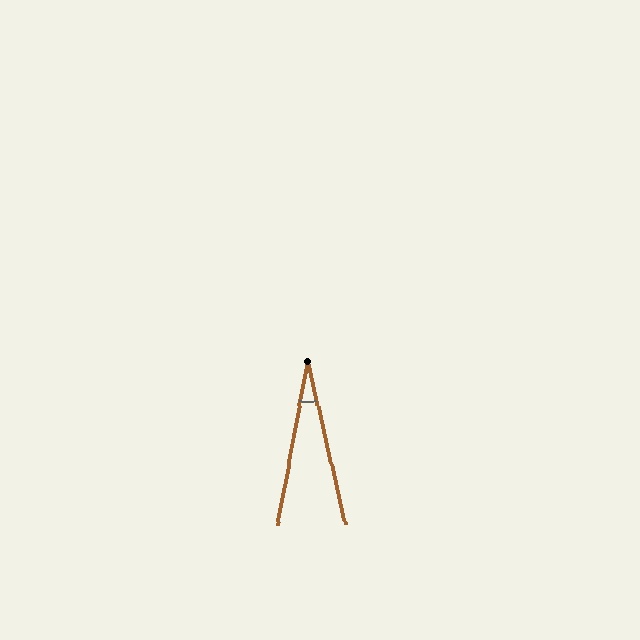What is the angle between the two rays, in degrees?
Approximately 23 degrees.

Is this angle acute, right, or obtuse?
It is acute.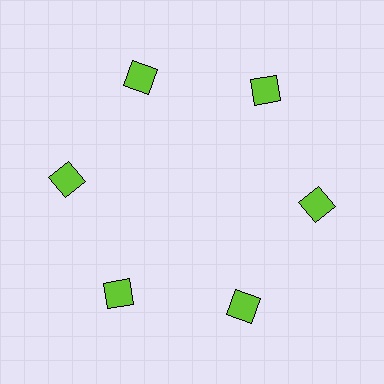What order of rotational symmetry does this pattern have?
This pattern has 6-fold rotational symmetry.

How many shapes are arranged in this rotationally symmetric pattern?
There are 6 shapes, arranged in 6 groups of 1.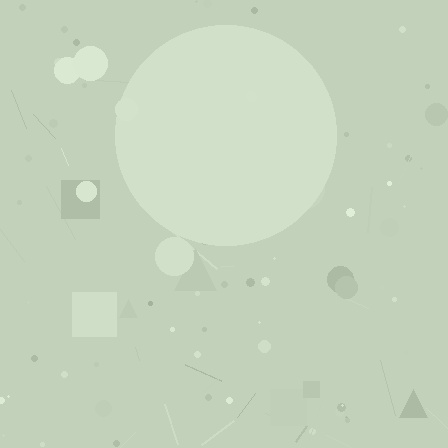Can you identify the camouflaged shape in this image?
The camouflaged shape is a circle.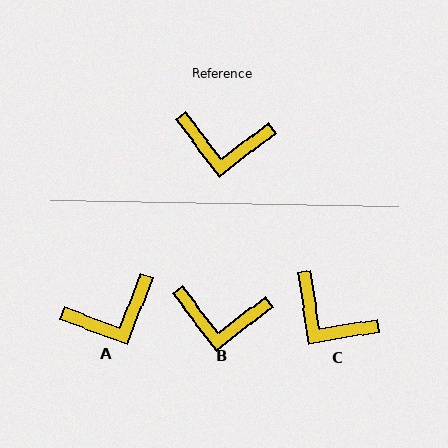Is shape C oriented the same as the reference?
No, it is off by about 29 degrees.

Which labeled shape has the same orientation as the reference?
B.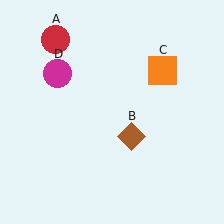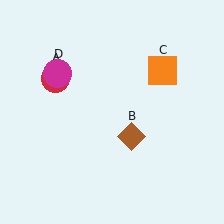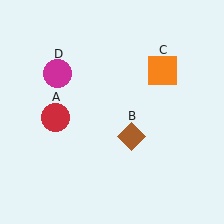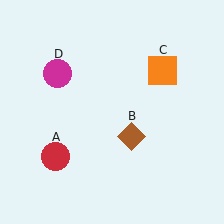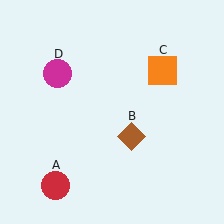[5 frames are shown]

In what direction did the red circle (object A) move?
The red circle (object A) moved down.